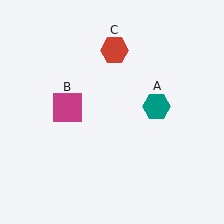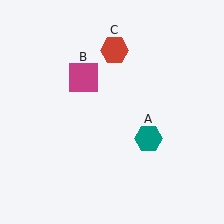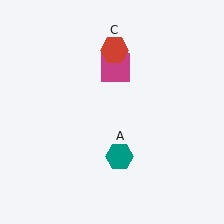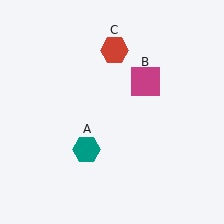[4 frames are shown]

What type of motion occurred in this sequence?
The teal hexagon (object A), magenta square (object B) rotated clockwise around the center of the scene.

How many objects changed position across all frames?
2 objects changed position: teal hexagon (object A), magenta square (object B).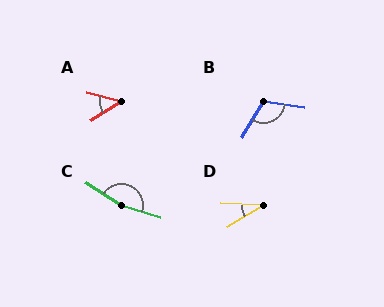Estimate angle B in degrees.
Approximately 114 degrees.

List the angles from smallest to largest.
D (33°), A (46°), B (114°), C (164°).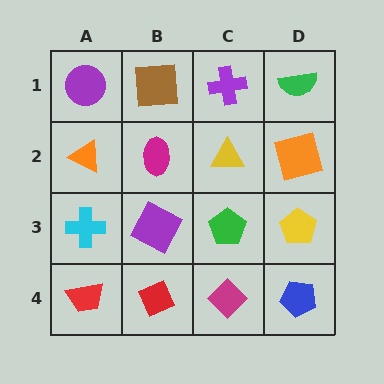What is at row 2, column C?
A yellow triangle.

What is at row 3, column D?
A yellow pentagon.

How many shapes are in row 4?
4 shapes.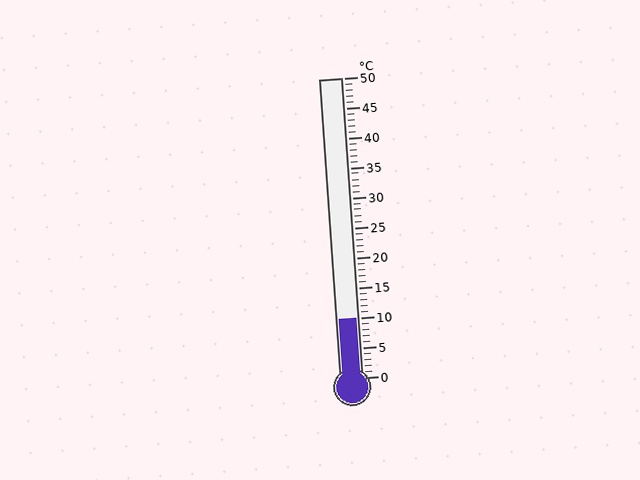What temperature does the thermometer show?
The thermometer shows approximately 10°C.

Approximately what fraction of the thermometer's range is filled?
The thermometer is filled to approximately 20% of its range.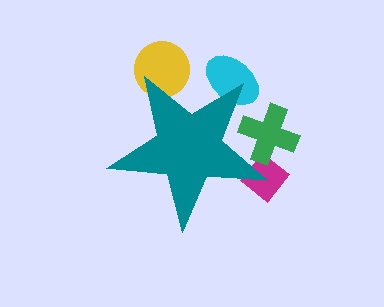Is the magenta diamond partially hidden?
Yes, the magenta diamond is partially hidden behind the teal star.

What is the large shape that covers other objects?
A teal star.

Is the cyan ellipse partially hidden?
Yes, the cyan ellipse is partially hidden behind the teal star.